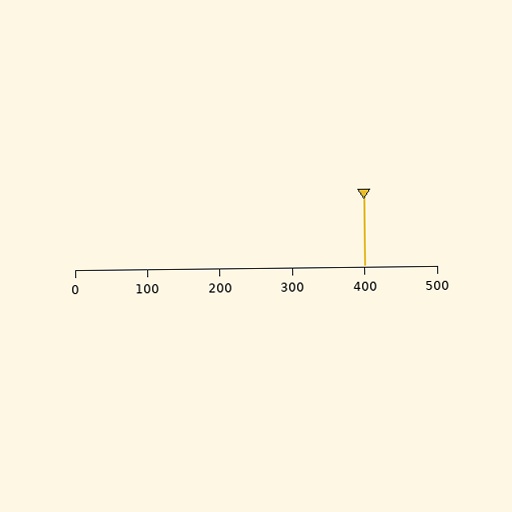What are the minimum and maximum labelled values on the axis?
The axis runs from 0 to 500.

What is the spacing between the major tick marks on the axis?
The major ticks are spaced 100 apart.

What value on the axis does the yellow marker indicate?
The marker indicates approximately 400.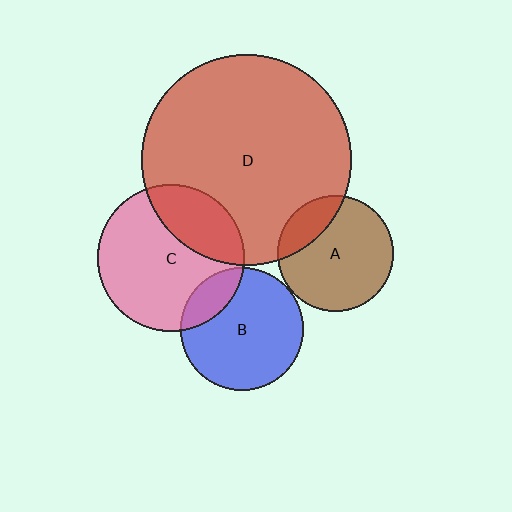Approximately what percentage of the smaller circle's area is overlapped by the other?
Approximately 30%.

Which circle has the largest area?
Circle D (red).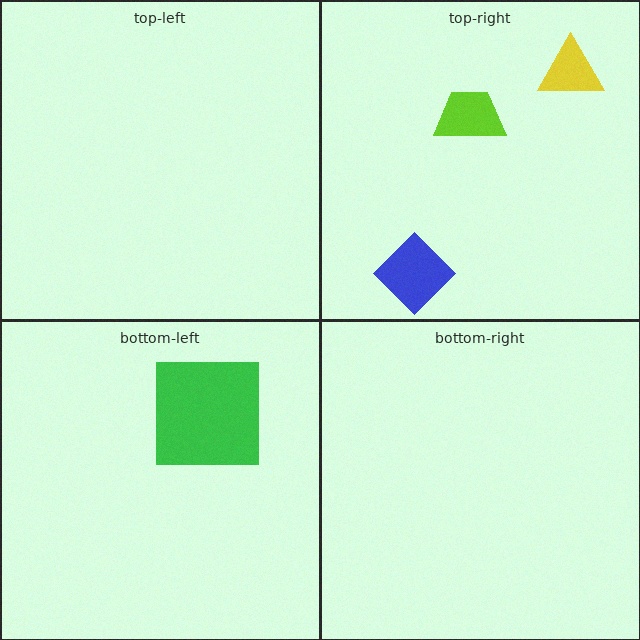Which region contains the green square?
The bottom-left region.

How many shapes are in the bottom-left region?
1.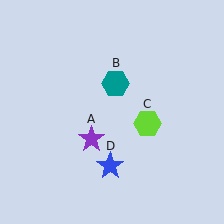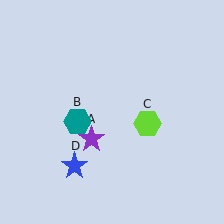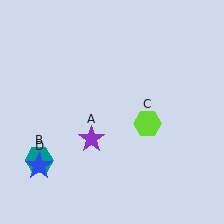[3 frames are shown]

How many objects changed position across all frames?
2 objects changed position: teal hexagon (object B), blue star (object D).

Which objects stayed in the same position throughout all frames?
Purple star (object A) and lime hexagon (object C) remained stationary.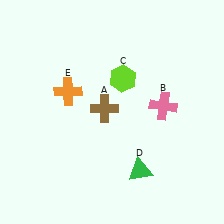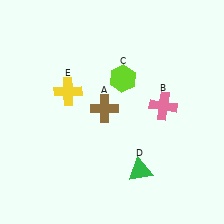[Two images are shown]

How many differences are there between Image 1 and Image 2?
There is 1 difference between the two images.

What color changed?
The cross (E) changed from orange in Image 1 to yellow in Image 2.